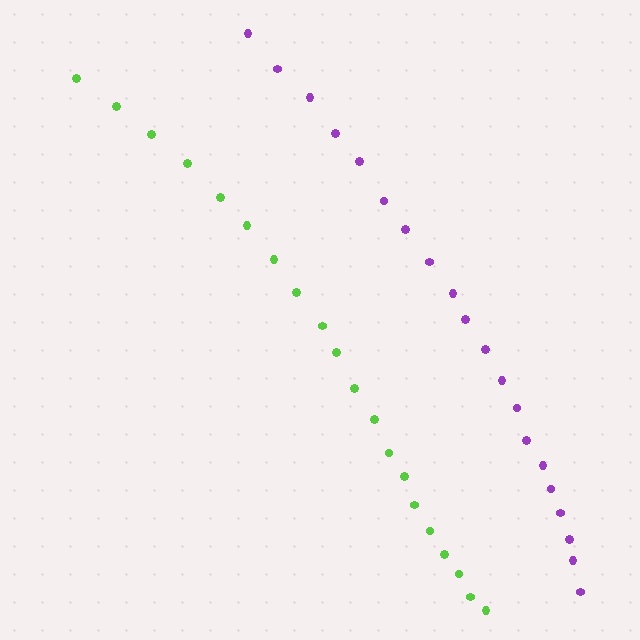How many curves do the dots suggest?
There are 2 distinct paths.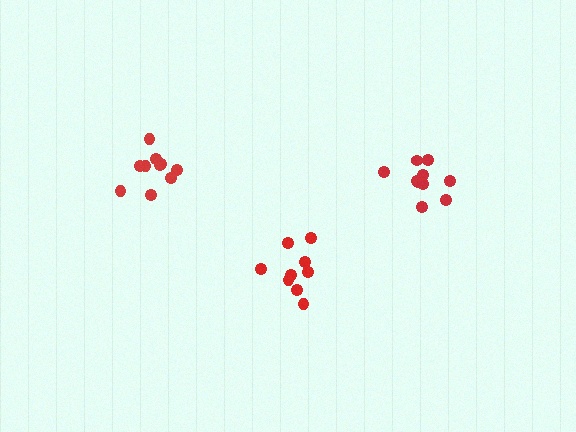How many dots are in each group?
Group 1: 10 dots, Group 2: 9 dots, Group 3: 10 dots (29 total).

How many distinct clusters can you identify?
There are 3 distinct clusters.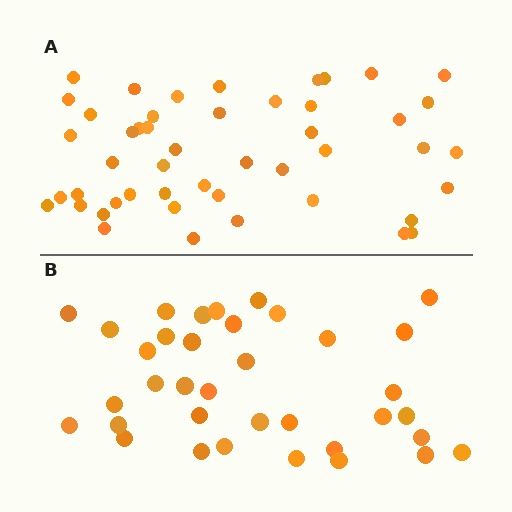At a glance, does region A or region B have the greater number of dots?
Region A (the top region) has more dots.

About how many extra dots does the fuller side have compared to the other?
Region A has roughly 12 or so more dots than region B.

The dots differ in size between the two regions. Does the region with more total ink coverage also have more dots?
No. Region B has more total ink coverage because its dots are larger, but region A actually contains more individual dots. Total area can be misleading — the number of items is what matters here.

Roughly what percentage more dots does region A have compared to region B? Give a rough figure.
About 35% more.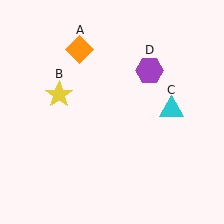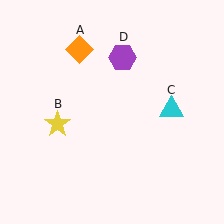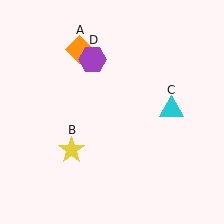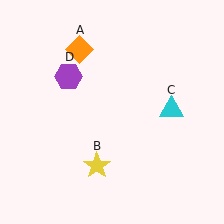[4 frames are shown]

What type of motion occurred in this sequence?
The yellow star (object B), purple hexagon (object D) rotated counterclockwise around the center of the scene.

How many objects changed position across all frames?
2 objects changed position: yellow star (object B), purple hexagon (object D).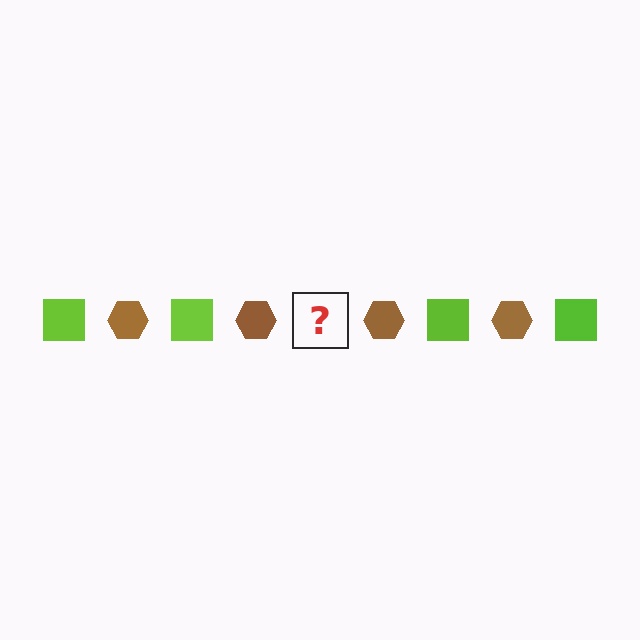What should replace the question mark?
The question mark should be replaced with a lime square.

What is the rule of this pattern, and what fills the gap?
The rule is that the pattern alternates between lime square and brown hexagon. The gap should be filled with a lime square.